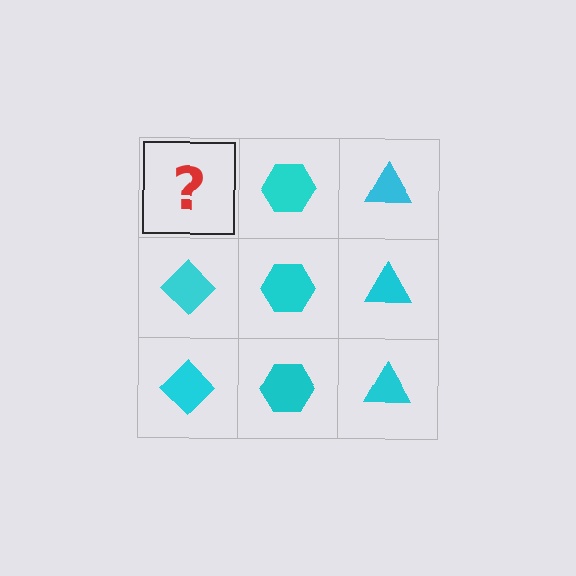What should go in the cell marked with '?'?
The missing cell should contain a cyan diamond.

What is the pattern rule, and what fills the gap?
The rule is that each column has a consistent shape. The gap should be filled with a cyan diamond.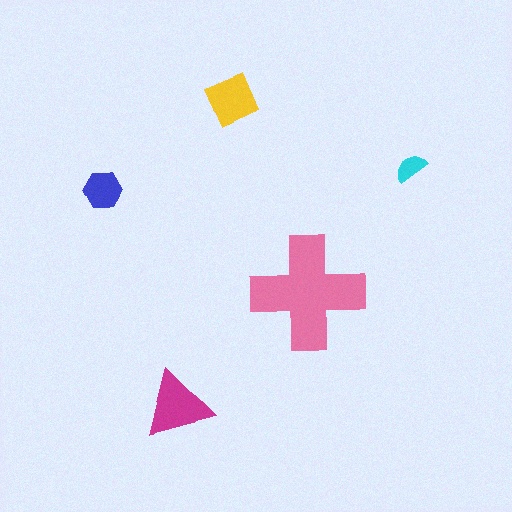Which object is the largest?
The pink cross.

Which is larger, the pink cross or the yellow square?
The pink cross.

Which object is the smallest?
The cyan semicircle.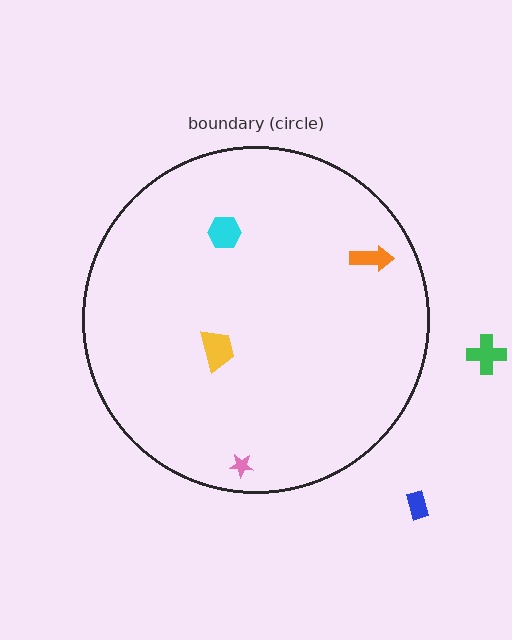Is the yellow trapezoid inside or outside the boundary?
Inside.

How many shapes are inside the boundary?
4 inside, 2 outside.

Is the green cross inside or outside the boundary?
Outside.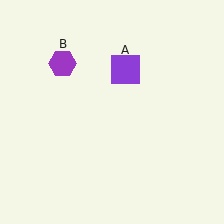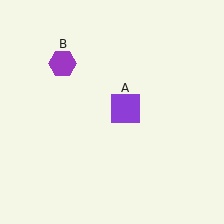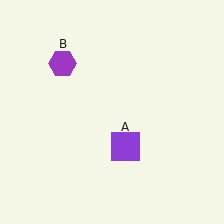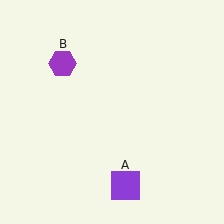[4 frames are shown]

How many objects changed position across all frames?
1 object changed position: purple square (object A).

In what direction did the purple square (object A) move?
The purple square (object A) moved down.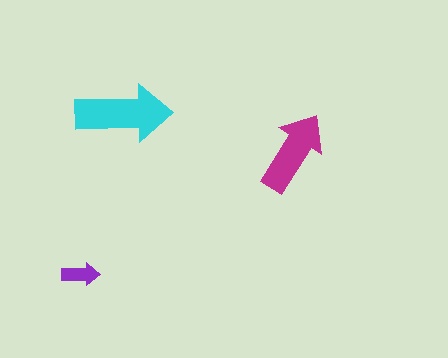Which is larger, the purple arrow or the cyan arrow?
The cyan one.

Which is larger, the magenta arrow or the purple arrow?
The magenta one.